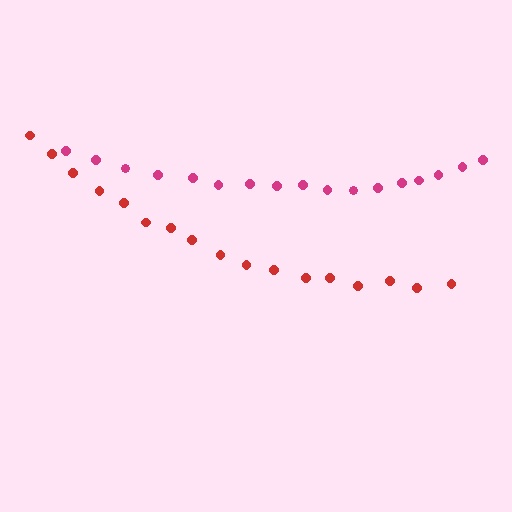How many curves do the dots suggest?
There are 2 distinct paths.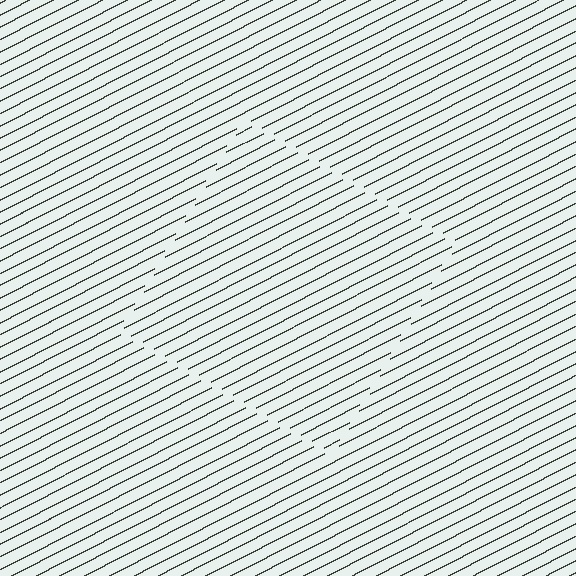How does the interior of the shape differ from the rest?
The interior of the shape contains the same grating, shifted by half a period — the contour is defined by the phase discontinuity where line-ends from the inner and outer gratings abut.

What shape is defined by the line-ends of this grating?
An illusory square. The interior of the shape contains the same grating, shifted by half a period — the contour is defined by the phase discontinuity where line-ends from the inner and outer gratings abut.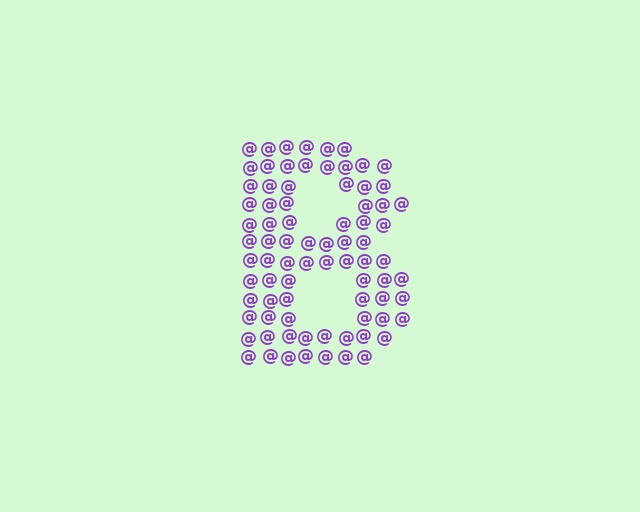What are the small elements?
The small elements are at signs.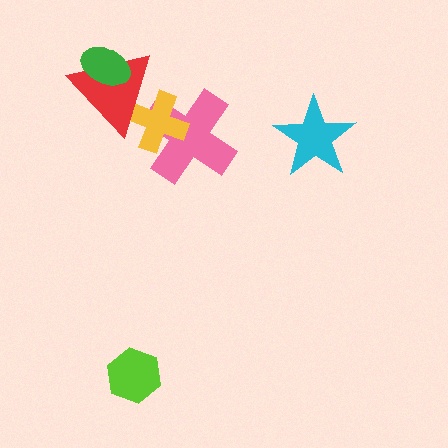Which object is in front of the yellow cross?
The red triangle is in front of the yellow cross.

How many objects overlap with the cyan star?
0 objects overlap with the cyan star.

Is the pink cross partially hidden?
Yes, it is partially covered by another shape.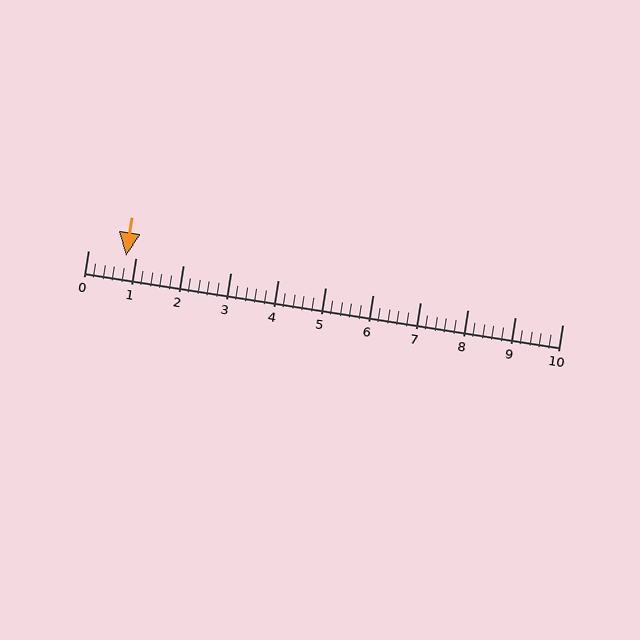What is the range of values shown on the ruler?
The ruler shows values from 0 to 10.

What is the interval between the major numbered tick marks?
The major tick marks are spaced 1 units apart.